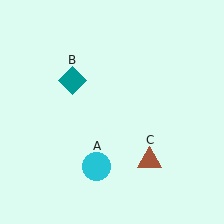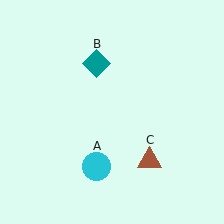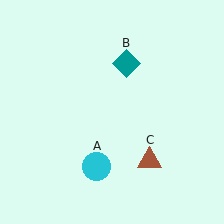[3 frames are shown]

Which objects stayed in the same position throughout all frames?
Cyan circle (object A) and brown triangle (object C) remained stationary.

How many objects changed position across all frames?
1 object changed position: teal diamond (object B).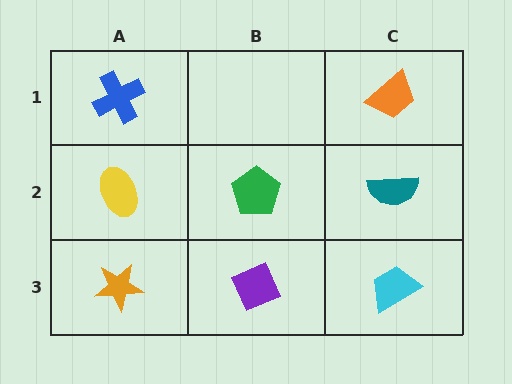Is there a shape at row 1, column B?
No, that cell is empty.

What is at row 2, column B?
A green pentagon.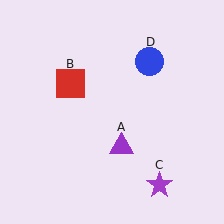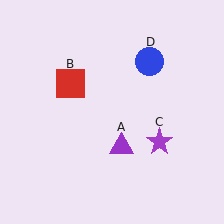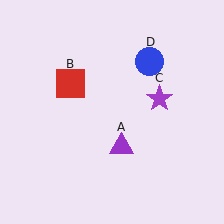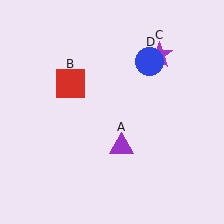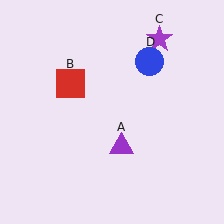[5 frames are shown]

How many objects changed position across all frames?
1 object changed position: purple star (object C).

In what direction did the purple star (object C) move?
The purple star (object C) moved up.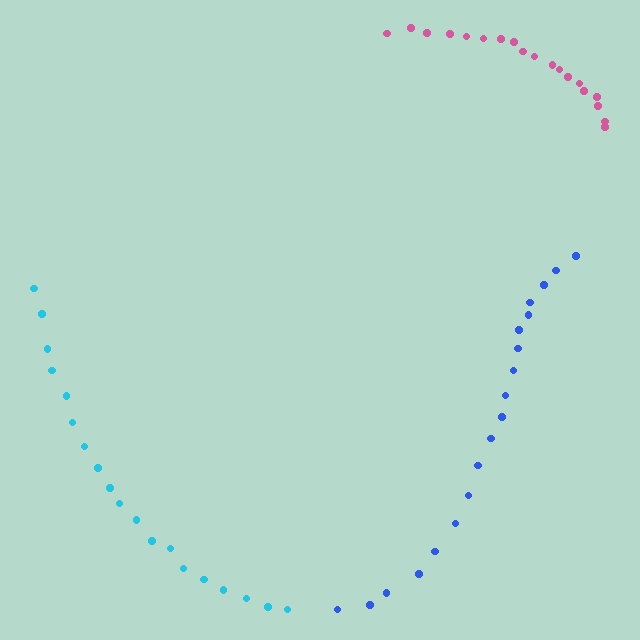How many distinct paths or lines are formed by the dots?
There are 3 distinct paths.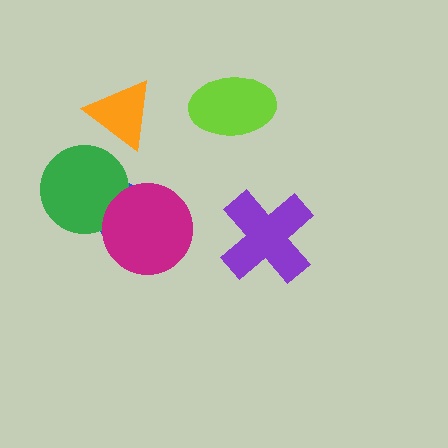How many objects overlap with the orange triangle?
0 objects overlap with the orange triangle.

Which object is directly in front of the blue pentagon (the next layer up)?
The green circle is directly in front of the blue pentagon.